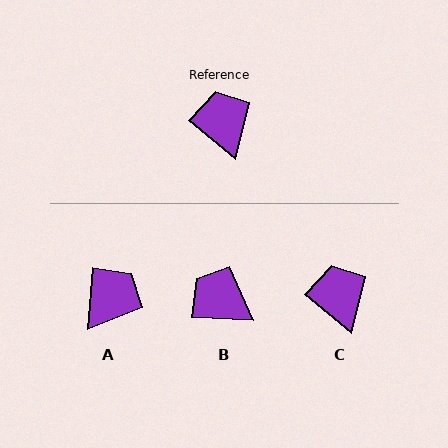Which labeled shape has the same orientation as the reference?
C.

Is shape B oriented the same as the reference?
No, it is off by about 37 degrees.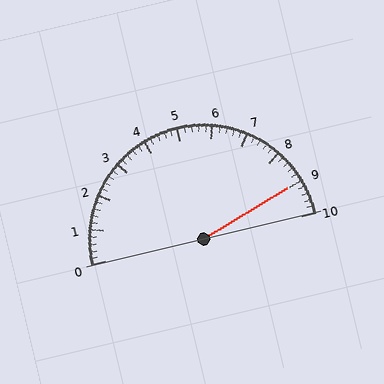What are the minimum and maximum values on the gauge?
The gauge ranges from 0 to 10.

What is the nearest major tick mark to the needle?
The nearest major tick mark is 9.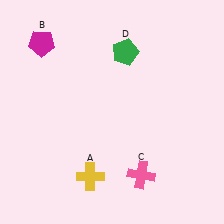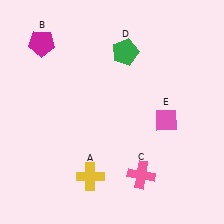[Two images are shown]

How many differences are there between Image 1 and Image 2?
There is 1 difference between the two images.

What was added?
A pink diamond (E) was added in Image 2.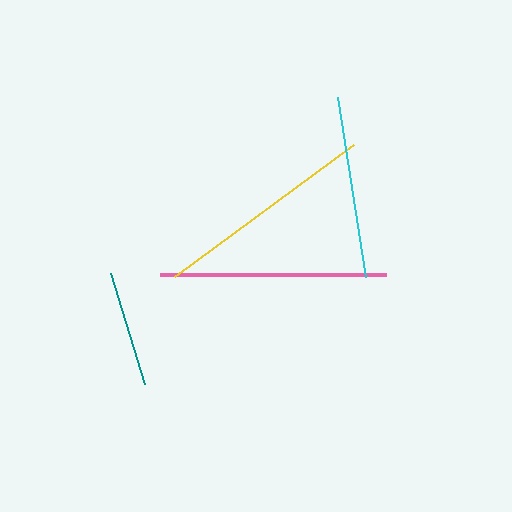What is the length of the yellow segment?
The yellow segment is approximately 223 pixels long.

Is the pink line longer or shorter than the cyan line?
The pink line is longer than the cyan line.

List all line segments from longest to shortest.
From longest to shortest: pink, yellow, cyan, teal.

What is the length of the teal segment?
The teal segment is approximately 115 pixels long.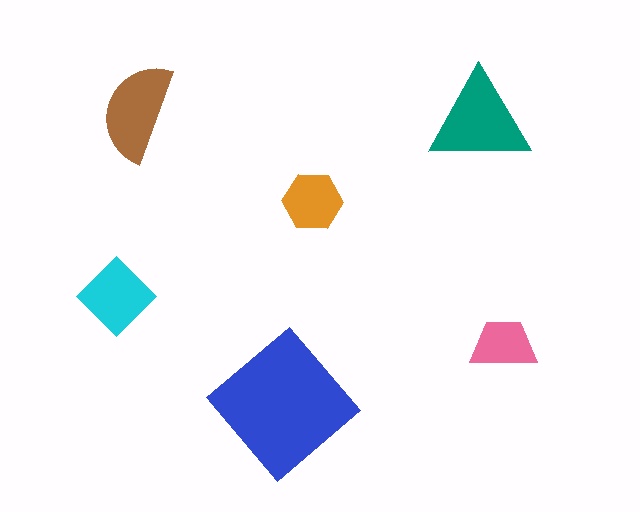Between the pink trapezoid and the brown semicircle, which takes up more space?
The brown semicircle.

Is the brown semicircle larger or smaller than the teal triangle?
Smaller.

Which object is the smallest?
The pink trapezoid.